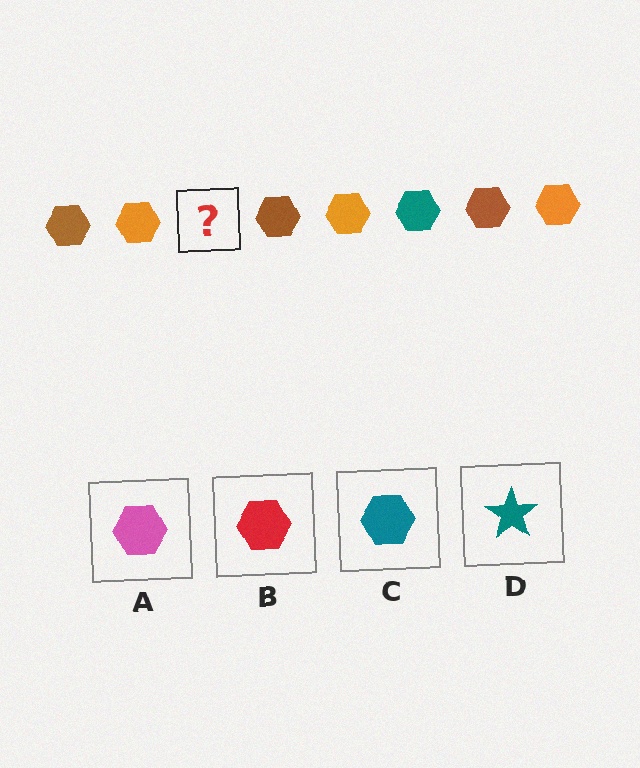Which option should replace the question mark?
Option C.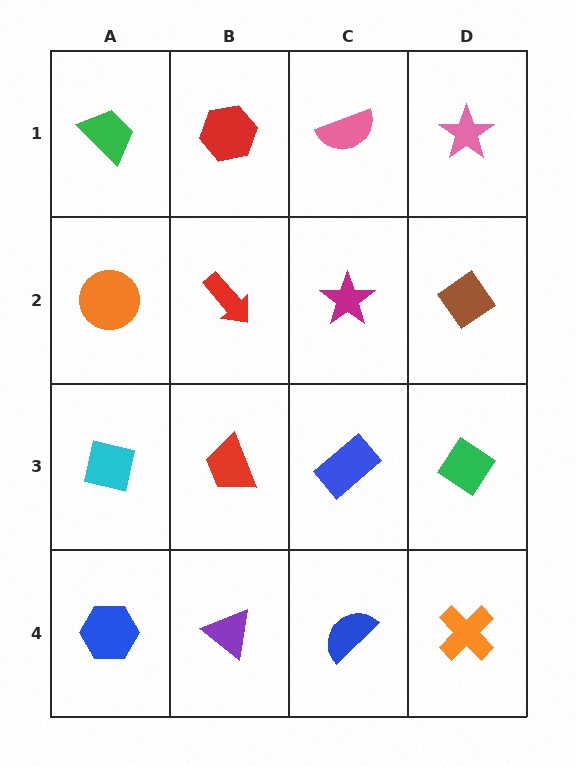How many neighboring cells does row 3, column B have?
4.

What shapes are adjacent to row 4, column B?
A red trapezoid (row 3, column B), a blue hexagon (row 4, column A), a blue semicircle (row 4, column C).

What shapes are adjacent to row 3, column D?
A brown diamond (row 2, column D), an orange cross (row 4, column D), a blue rectangle (row 3, column C).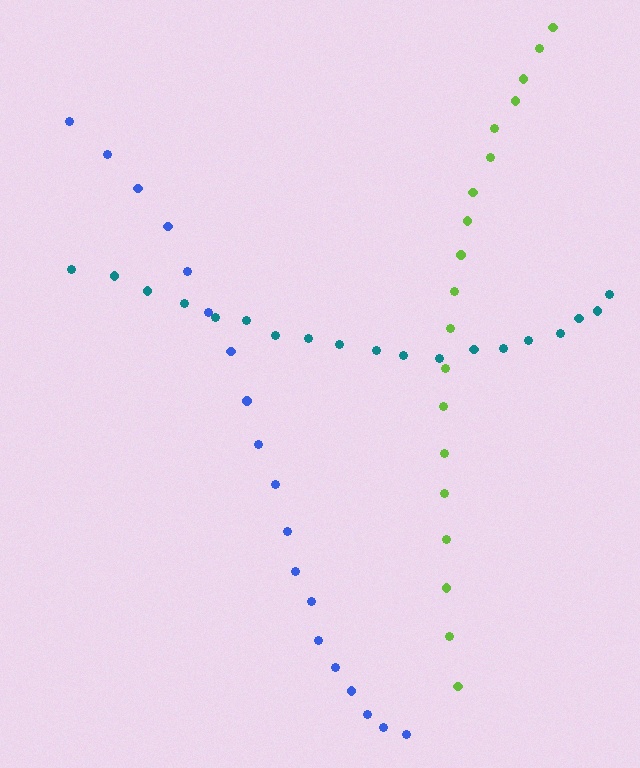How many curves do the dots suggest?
There are 3 distinct paths.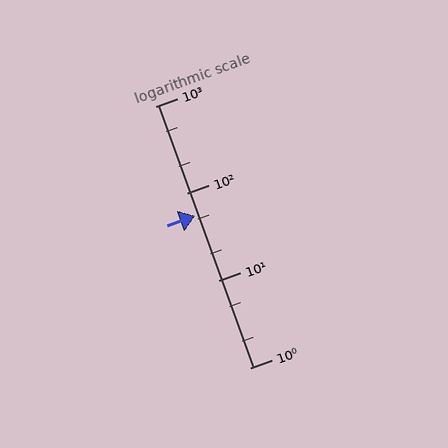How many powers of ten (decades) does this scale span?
The scale spans 3 decades, from 1 to 1000.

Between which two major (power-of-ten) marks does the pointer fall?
The pointer is between 10 and 100.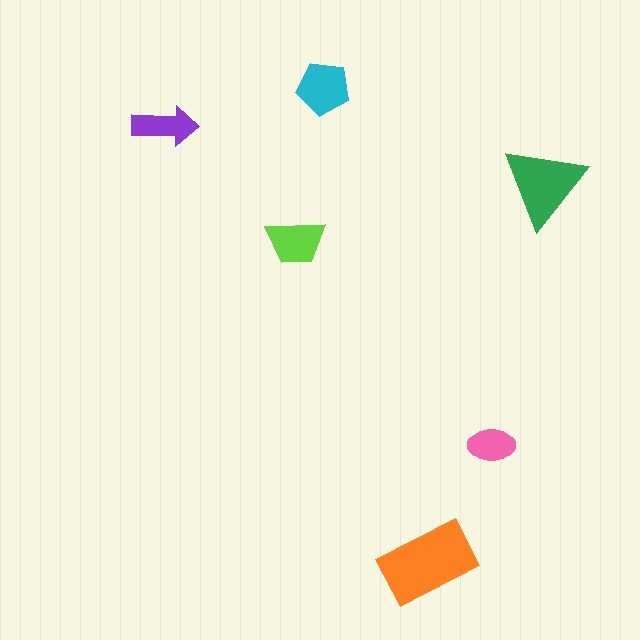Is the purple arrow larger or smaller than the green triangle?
Smaller.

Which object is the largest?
The orange rectangle.